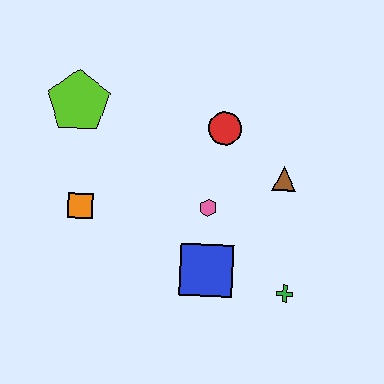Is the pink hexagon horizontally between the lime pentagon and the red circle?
Yes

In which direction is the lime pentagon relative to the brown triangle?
The lime pentagon is to the left of the brown triangle.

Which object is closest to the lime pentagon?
The orange square is closest to the lime pentagon.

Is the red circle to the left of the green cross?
Yes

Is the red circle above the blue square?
Yes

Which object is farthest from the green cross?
The lime pentagon is farthest from the green cross.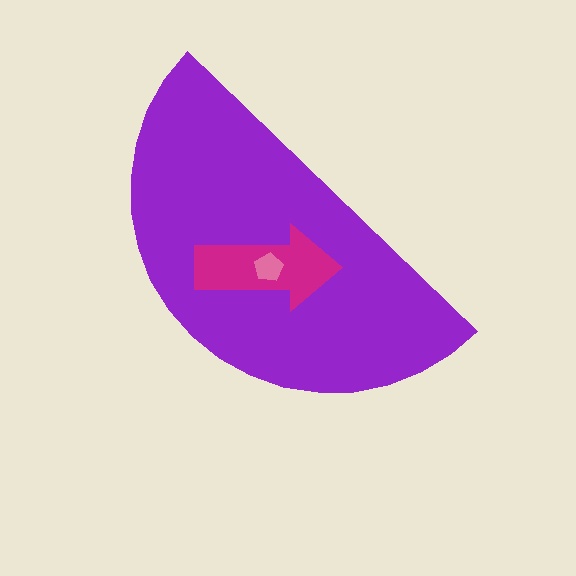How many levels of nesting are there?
3.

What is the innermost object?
The pink pentagon.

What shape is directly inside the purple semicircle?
The magenta arrow.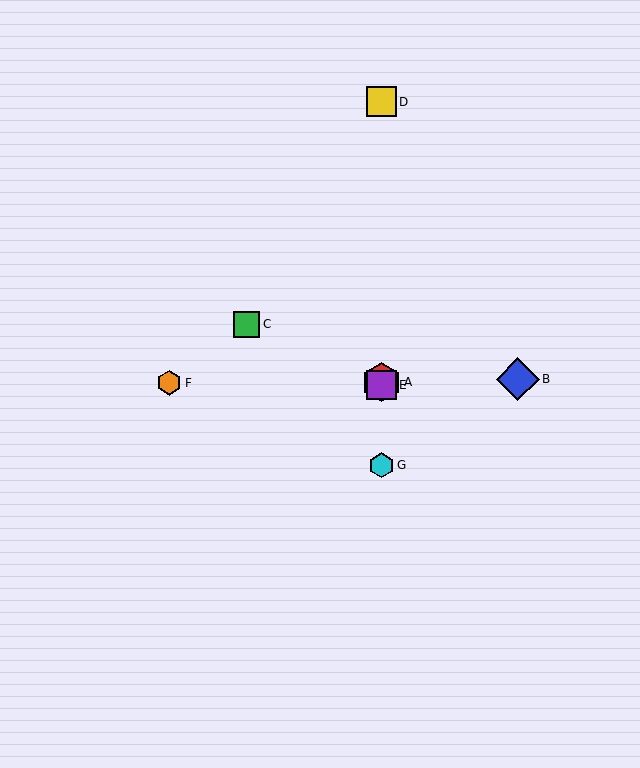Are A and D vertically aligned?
Yes, both are at x≈382.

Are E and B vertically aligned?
No, E is at x≈382 and B is at x≈518.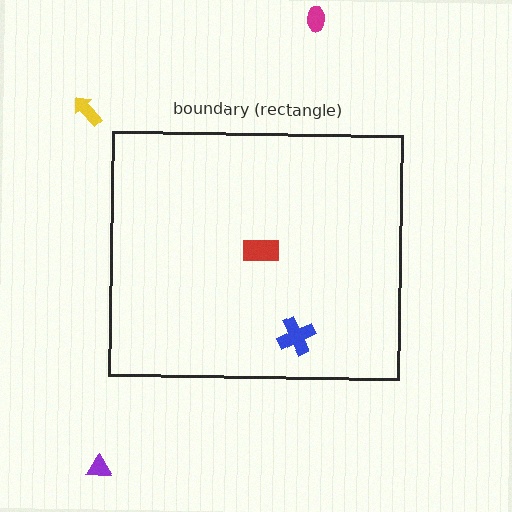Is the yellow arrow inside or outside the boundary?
Outside.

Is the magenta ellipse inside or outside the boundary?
Outside.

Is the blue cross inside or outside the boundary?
Inside.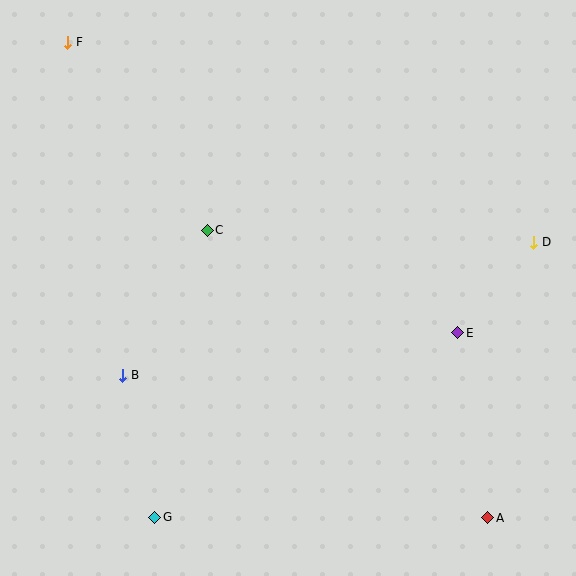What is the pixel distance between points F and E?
The distance between F and E is 486 pixels.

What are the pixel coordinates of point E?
Point E is at (458, 333).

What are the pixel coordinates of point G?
Point G is at (155, 517).